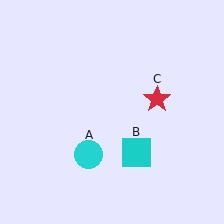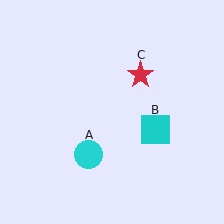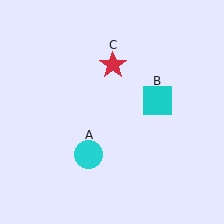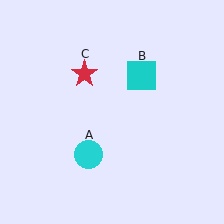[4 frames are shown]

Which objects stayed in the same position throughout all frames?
Cyan circle (object A) remained stationary.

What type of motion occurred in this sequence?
The cyan square (object B), red star (object C) rotated counterclockwise around the center of the scene.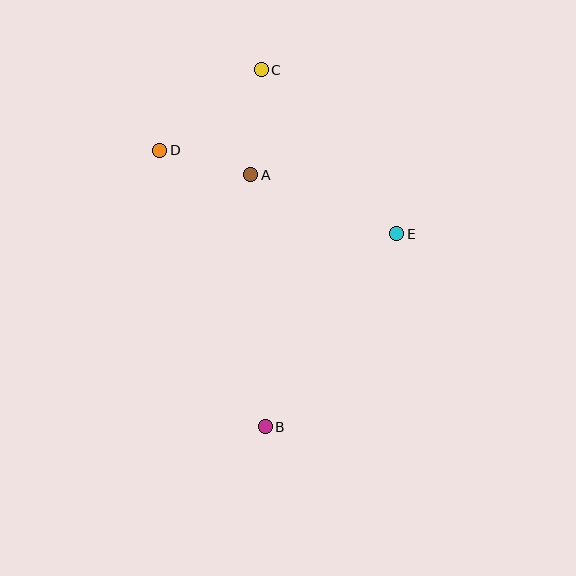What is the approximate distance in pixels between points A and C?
The distance between A and C is approximately 105 pixels.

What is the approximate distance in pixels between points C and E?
The distance between C and E is approximately 213 pixels.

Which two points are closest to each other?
Points A and D are closest to each other.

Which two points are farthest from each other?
Points B and C are farthest from each other.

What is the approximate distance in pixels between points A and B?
The distance between A and B is approximately 253 pixels.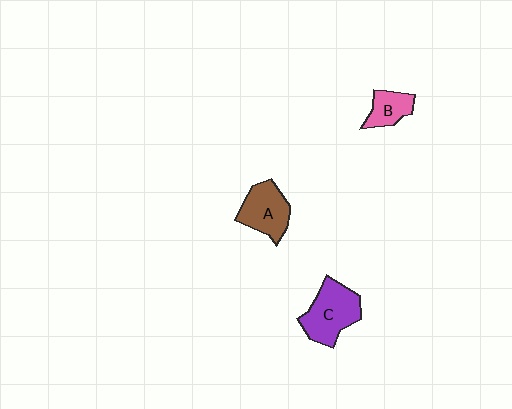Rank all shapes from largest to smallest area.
From largest to smallest: C (purple), A (brown), B (pink).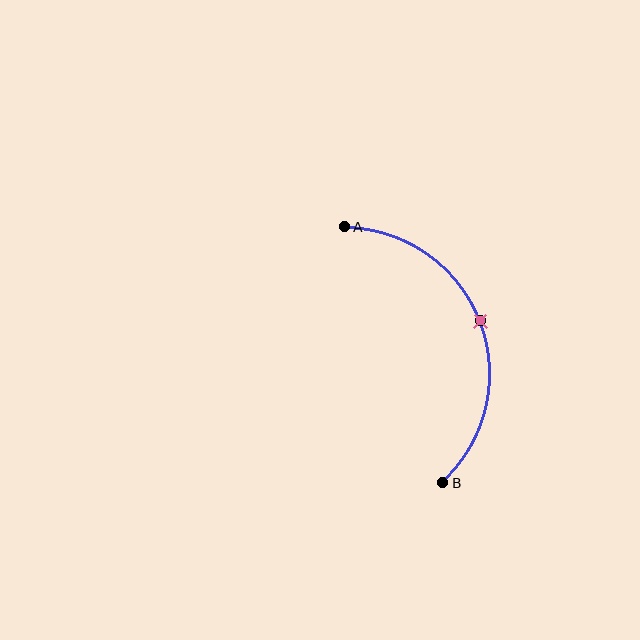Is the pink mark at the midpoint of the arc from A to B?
Yes. The pink mark lies on the arc at equal arc-length from both A and B — it is the arc midpoint.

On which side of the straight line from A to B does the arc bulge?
The arc bulges to the right of the straight line connecting A and B.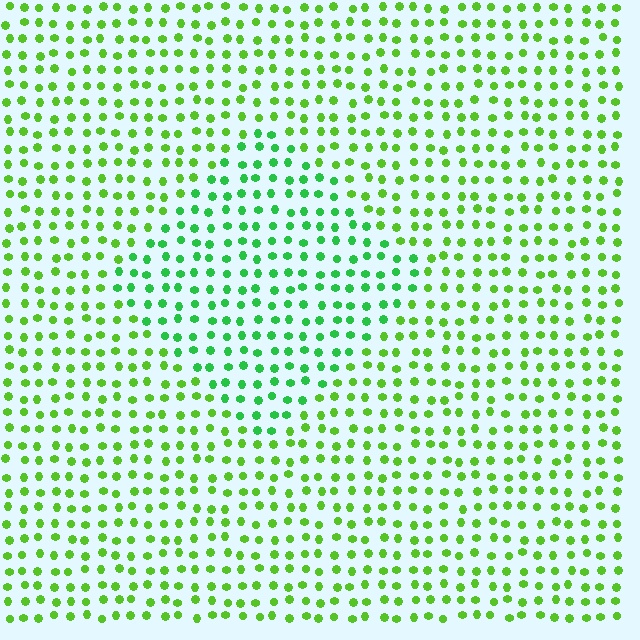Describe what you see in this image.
The image is filled with small lime elements in a uniform arrangement. A diamond-shaped region is visible where the elements are tinted to a slightly different hue, forming a subtle color boundary.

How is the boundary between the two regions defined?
The boundary is defined purely by a slight shift in hue (about 30 degrees). Spacing, size, and orientation are identical on both sides.